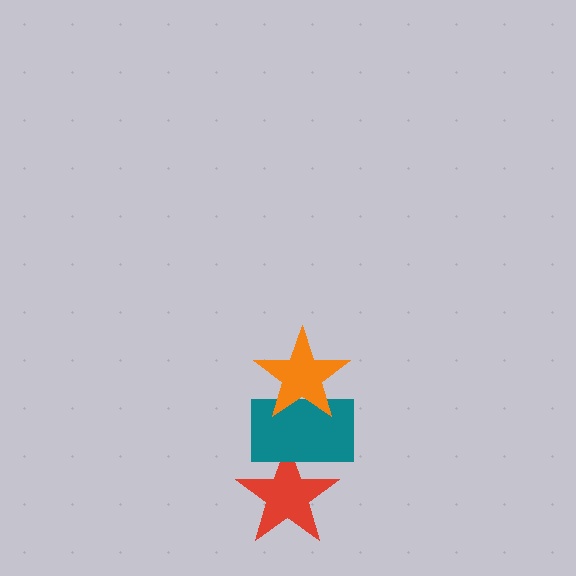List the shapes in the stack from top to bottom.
From top to bottom: the orange star, the teal rectangle, the red star.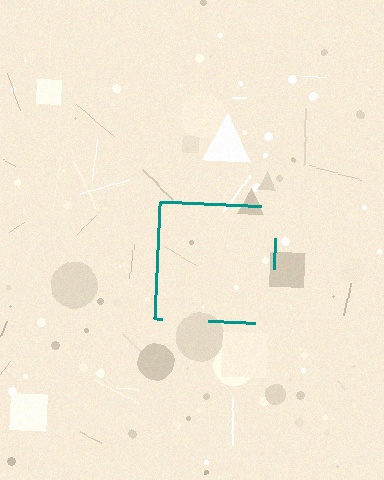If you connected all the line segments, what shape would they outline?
They would outline a square.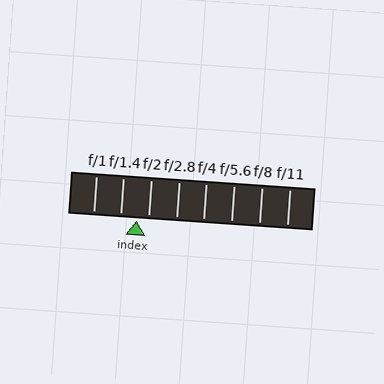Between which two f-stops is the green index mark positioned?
The index mark is between f/1.4 and f/2.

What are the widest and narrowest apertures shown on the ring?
The widest aperture shown is f/1 and the narrowest is f/11.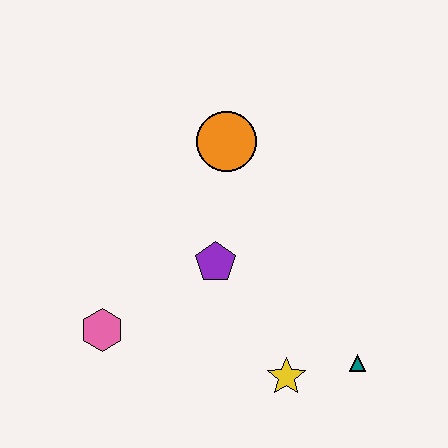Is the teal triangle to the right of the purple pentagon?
Yes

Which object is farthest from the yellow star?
The orange circle is farthest from the yellow star.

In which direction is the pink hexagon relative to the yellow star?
The pink hexagon is to the left of the yellow star.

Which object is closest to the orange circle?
The purple pentagon is closest to the orange circle.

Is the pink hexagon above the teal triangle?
Yes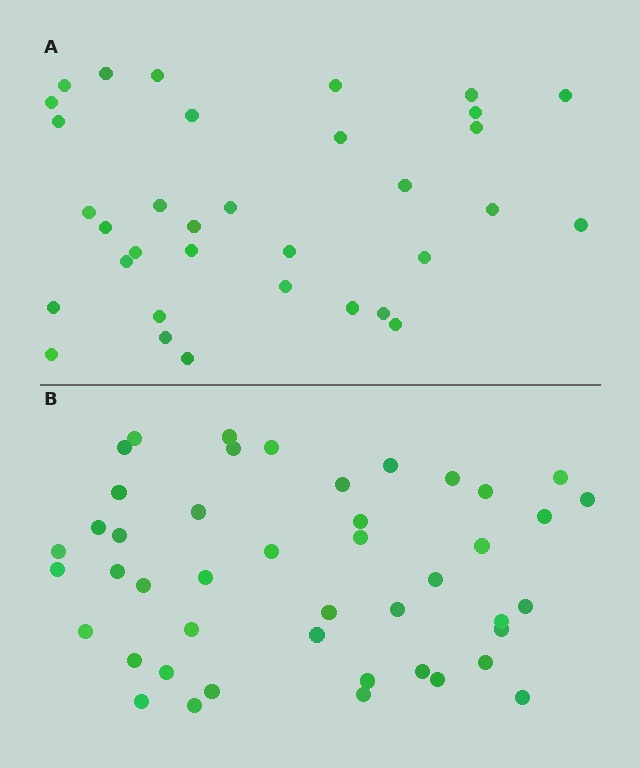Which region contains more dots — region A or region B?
Region B (the bottom region) has more dots.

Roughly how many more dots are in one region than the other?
Region B has roughly 12 or so more dots than region A.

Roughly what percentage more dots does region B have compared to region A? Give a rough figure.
About 30% more.